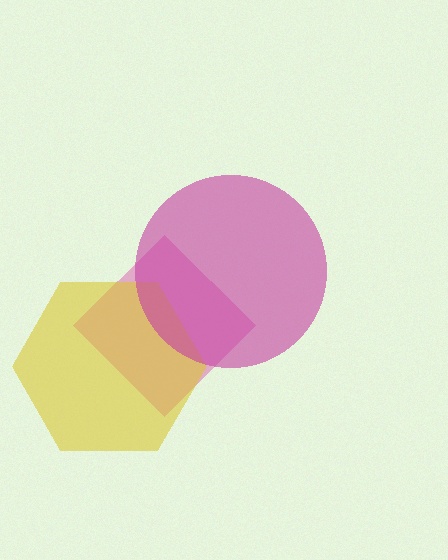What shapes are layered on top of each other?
The layered shapes are: a pink diamond, a yellow hexagon, a magenta circle.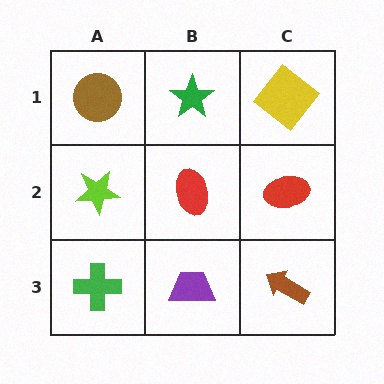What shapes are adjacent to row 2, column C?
A yellow diamond (row 1, column C), a brown arrow (row 3, column C), a red ellipse (row 2, column B).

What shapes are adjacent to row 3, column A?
A lime star (row 2, column A), a purple trapezoid (row 3, column B).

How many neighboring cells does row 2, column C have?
3.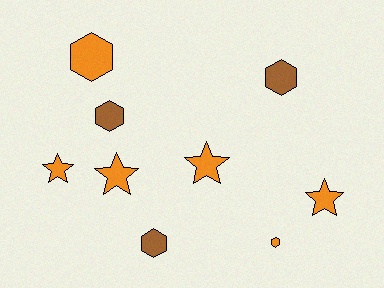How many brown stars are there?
There are no brown stars.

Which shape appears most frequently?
Hexagon, with 5 objects.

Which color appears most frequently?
Orange, with 6 objects.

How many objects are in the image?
There are 9 objects.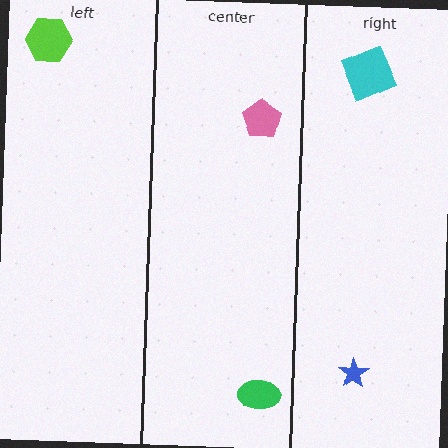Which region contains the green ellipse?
The center region.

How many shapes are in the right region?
2.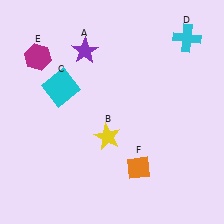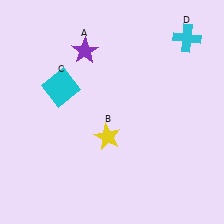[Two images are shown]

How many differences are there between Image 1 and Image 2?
There are 2 differences between the two images.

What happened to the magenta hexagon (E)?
The magenta hexagon (E) was removed in Image 2. It was in the top-left area of Image 1.